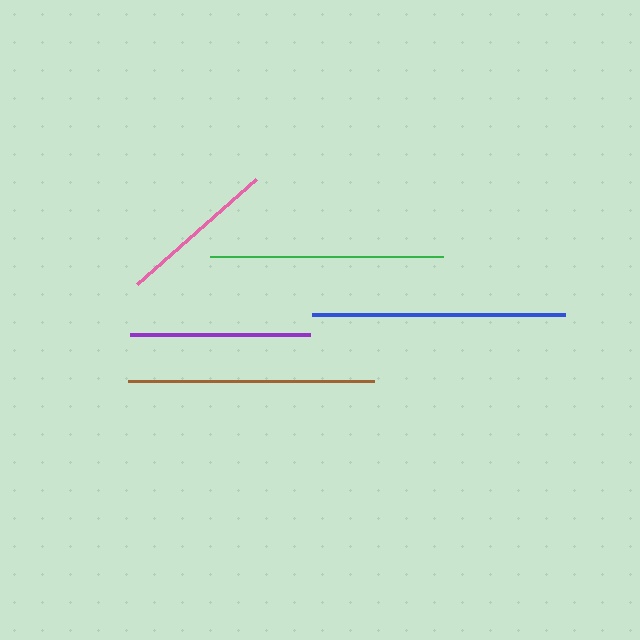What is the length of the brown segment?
The brown segment is approximately 246 pixels long.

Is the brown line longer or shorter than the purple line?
The brown line is longer than the purple line.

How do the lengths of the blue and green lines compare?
The blue and green lines are approximately the same length.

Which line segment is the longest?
The blue line is the longest at approximately 254 pixels.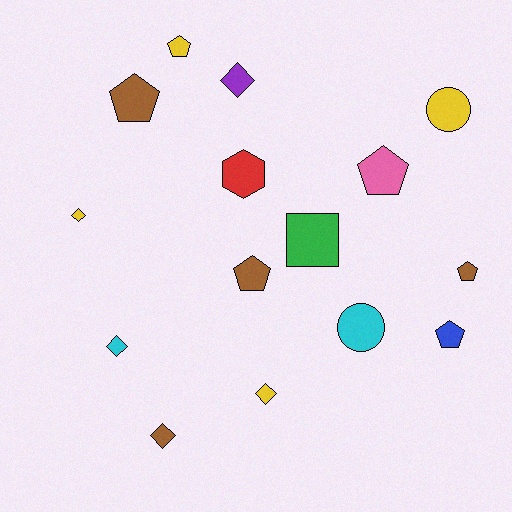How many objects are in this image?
There are 15 objects.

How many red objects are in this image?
There is 1 red object.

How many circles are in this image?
There are 2 circles.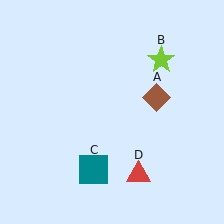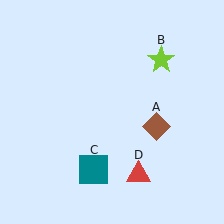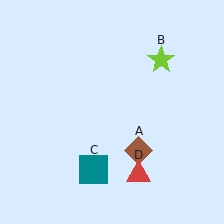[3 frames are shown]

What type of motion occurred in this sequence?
The brown diamond (object A) rotated clockwise around the center of the scene.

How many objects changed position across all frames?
1 object changed position: brown diamond (object A).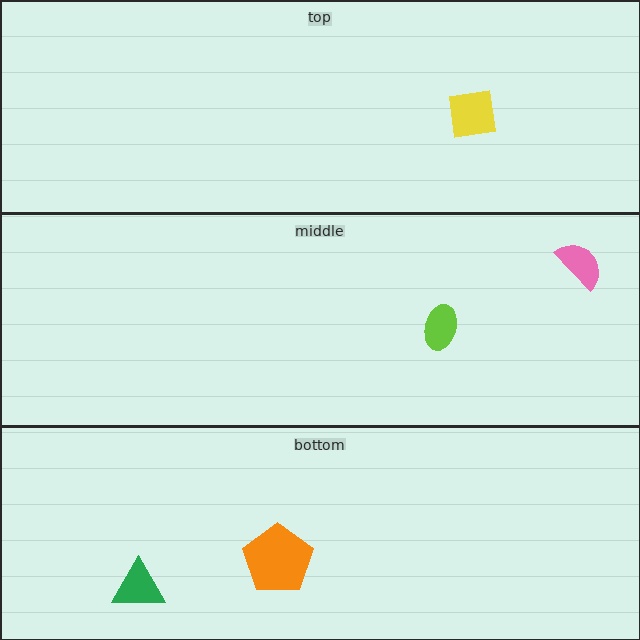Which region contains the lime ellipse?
The middle region.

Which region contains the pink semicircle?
The middle region.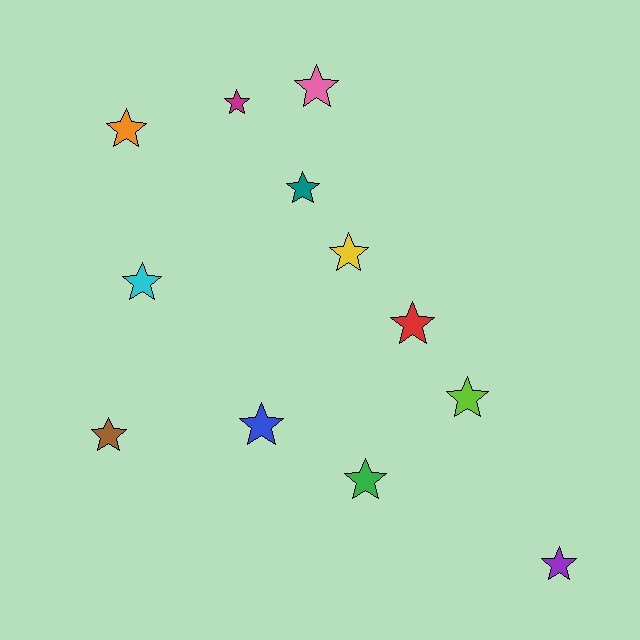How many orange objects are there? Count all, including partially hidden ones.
There is 1 orange object.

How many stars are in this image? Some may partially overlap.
There are 12 stars.